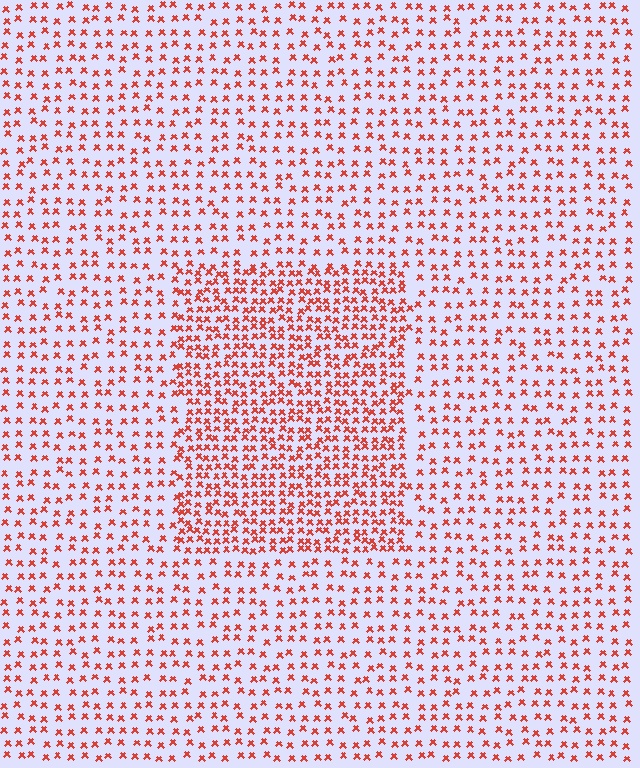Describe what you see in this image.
The image contains small red elements arranged at two different densities. A rectangle-shaped region is visible where the elements are more densely packed than the surrounding area.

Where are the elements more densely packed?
The elements are more densely packed inside the rectangle boundary.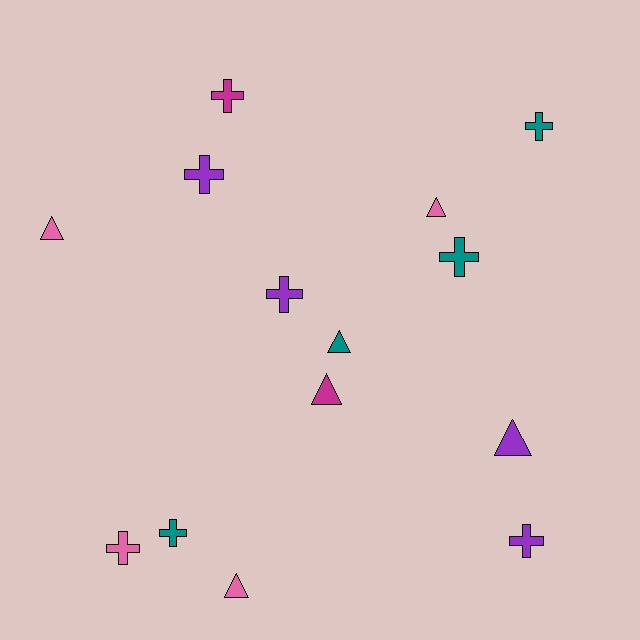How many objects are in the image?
There are 14 objects.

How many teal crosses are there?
There are 3 teal crosses.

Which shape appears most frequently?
Cross, with 8 objects.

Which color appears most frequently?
Pink, with 4 objects.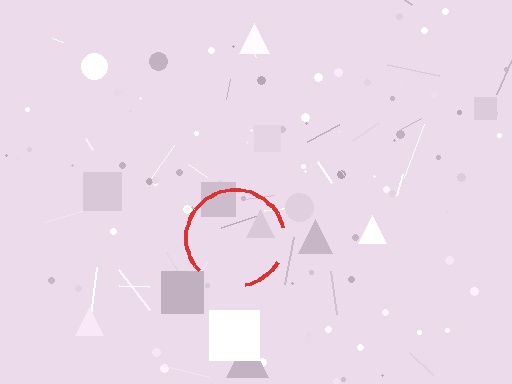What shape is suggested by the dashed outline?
The dashed outline suggests a circle.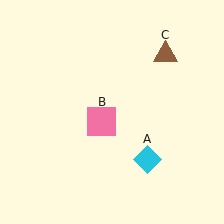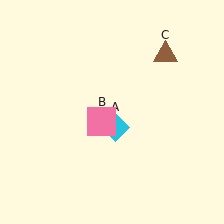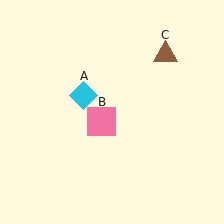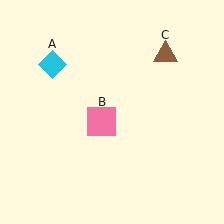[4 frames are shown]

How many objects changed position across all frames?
1 object changed position: cyan diamond (object A).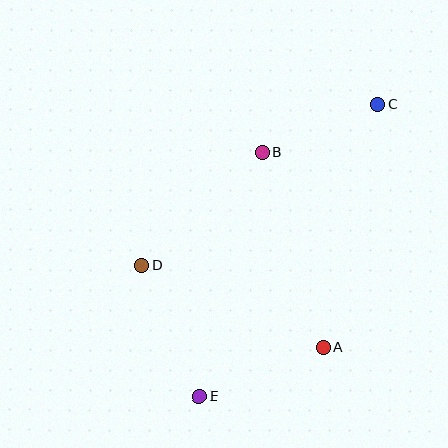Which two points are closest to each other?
Points B and C are closest to each other.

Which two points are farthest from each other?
Points C and E are farthest from each other.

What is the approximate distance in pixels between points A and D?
The distance between A and D is approximately 199 pixels.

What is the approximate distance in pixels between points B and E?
The distance between B and E is approximately 252 pixels.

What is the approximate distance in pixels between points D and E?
The distance between D and E is approximately 143 pixels.